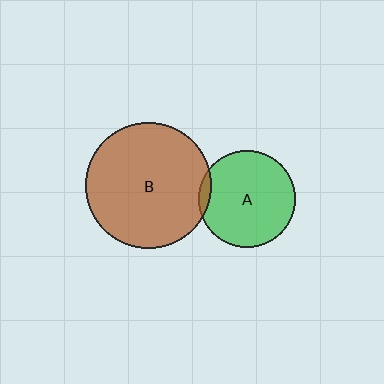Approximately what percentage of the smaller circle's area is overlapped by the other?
Approximately 5%.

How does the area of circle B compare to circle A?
Approximately 1.7 times.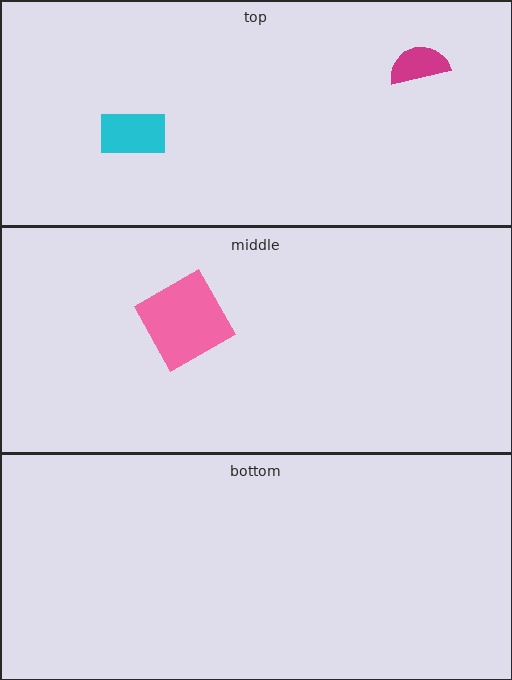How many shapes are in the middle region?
1.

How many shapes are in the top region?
2.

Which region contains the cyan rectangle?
The top region.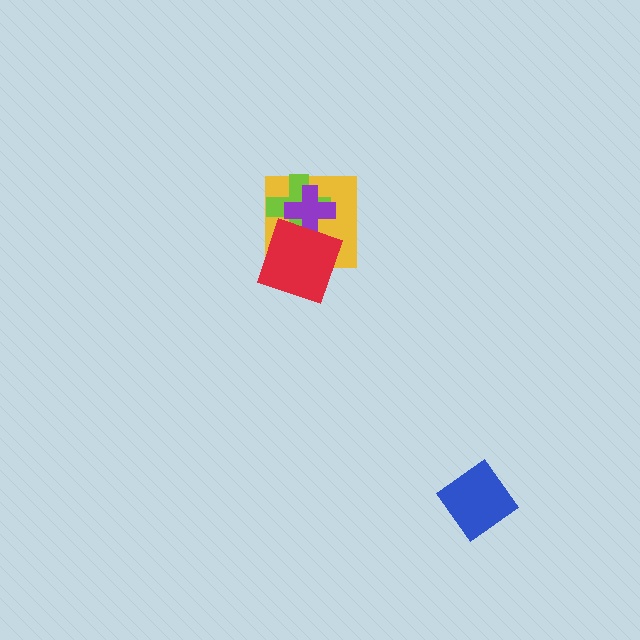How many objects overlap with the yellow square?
3 objects overlap with the yellow square.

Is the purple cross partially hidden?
Yes, it is partially covered by another shape.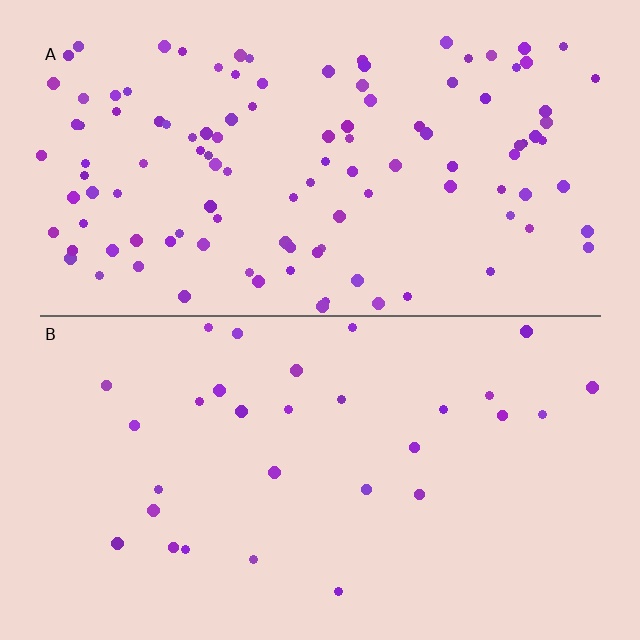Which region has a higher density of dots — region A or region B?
A (the top).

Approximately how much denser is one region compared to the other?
Approximately 3.9× — region A over region B.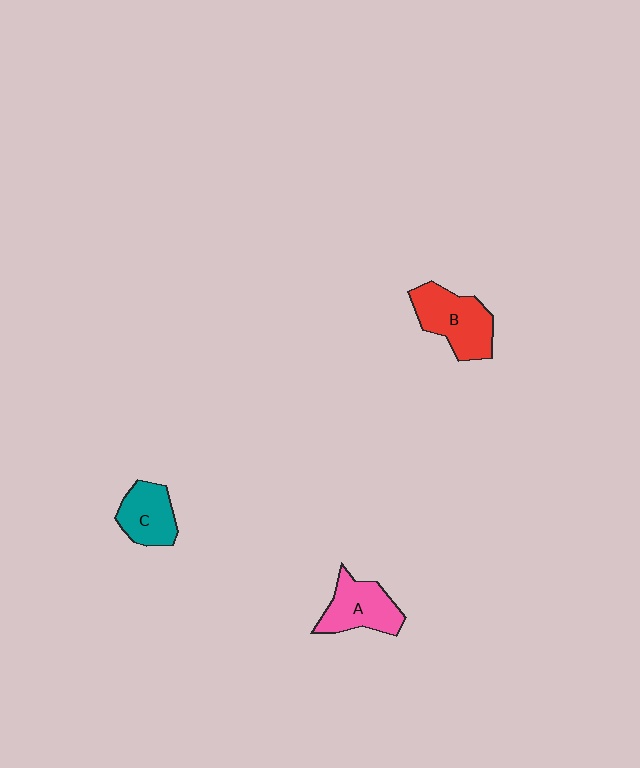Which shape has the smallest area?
Shape C (teal).